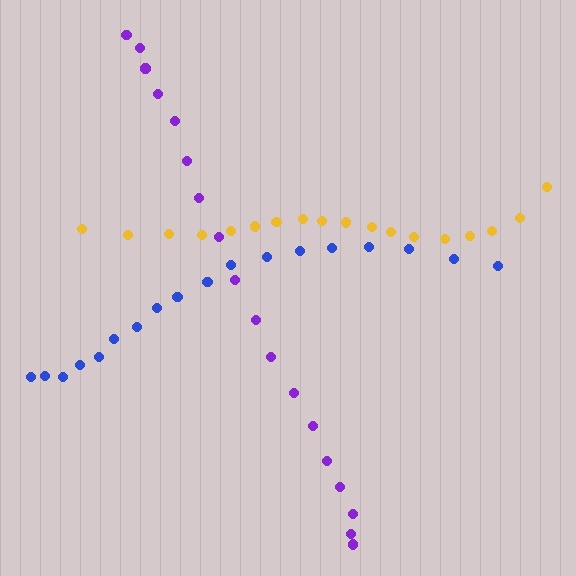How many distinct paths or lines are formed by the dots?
There are 3 distinct paths.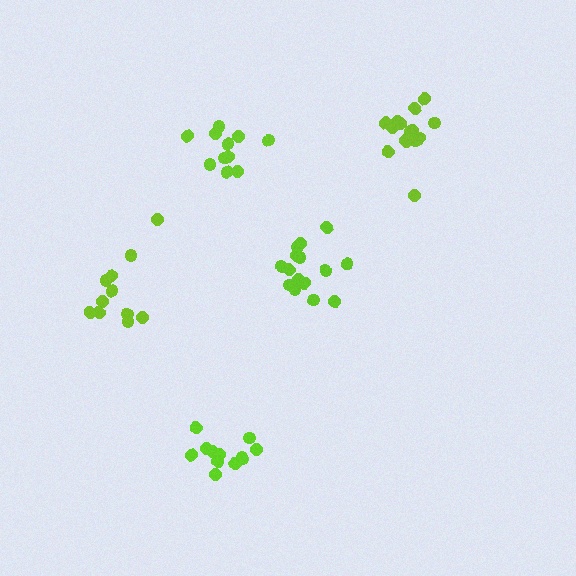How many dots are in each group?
Group 1: 16 dots, Group 2: 15 dots, Group 3: 12 dots, Group 4: 11 dots, Group 5: 11 dots (65 total).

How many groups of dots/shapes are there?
There are 5 groups.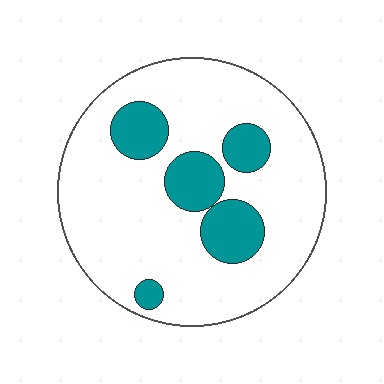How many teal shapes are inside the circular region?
5.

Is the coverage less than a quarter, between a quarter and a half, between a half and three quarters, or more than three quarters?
Less than a quarter.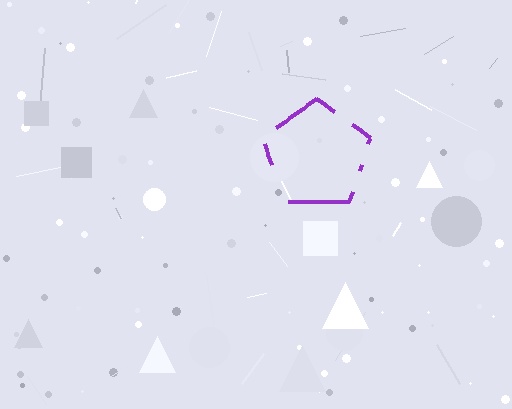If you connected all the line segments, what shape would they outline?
They would outline a pentagon.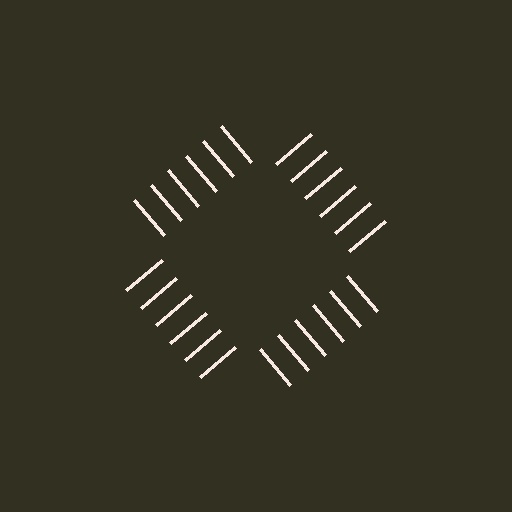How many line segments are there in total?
24 — 6 along each of the 4 edges.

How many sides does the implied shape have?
4 sides — the line-ends trace a square.